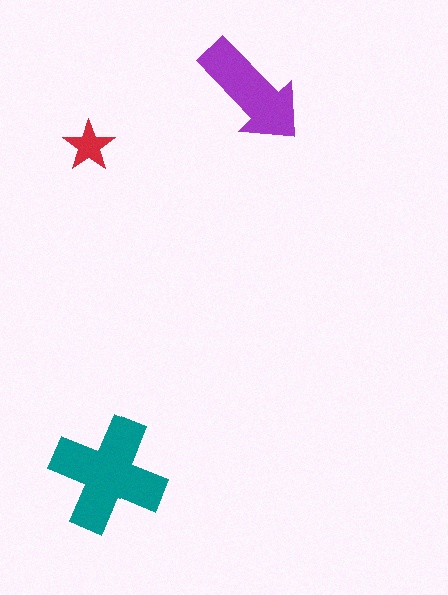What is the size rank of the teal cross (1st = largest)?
1st.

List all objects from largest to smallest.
The teal cross, the purple arrow, the red star.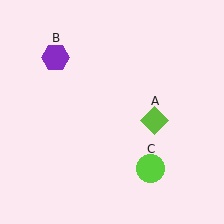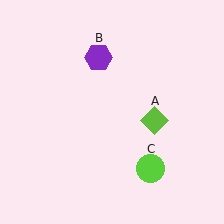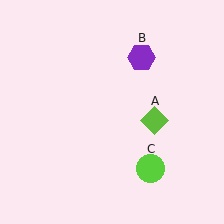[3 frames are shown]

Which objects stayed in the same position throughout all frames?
Lime diamond (object A) and lime circle (object C) remained stationary.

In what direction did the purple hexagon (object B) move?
The purple hexagon (object B) moved right.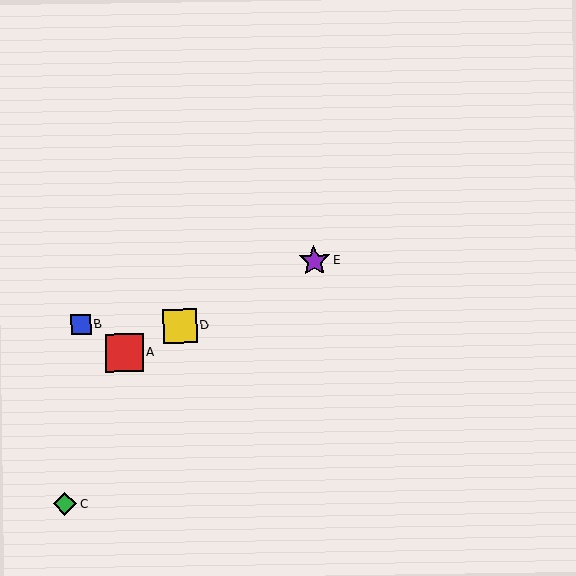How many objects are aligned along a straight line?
3 objects (A, D, E) are aligned along a straight line.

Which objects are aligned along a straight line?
Objects A, D, E are aligned along a straight line.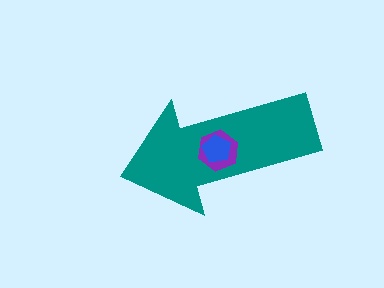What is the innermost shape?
The blue pentagon.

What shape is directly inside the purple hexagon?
The blue pentagon.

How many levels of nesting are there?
3.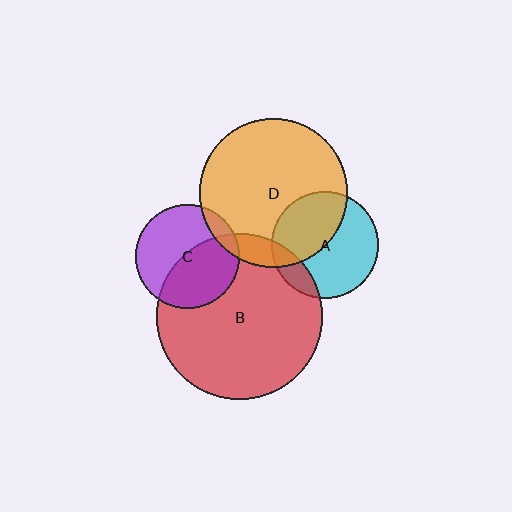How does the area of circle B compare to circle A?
Approximately 2.4 times.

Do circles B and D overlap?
Yes.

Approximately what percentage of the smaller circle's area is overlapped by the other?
Approximately 10%.